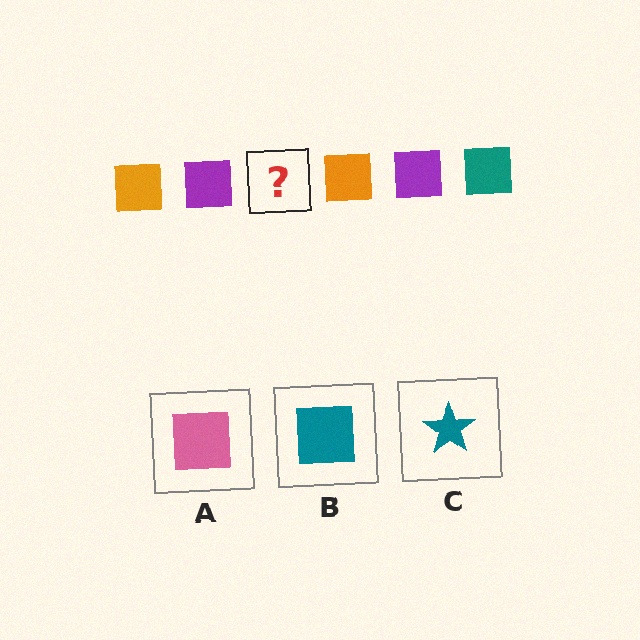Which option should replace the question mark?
Option B.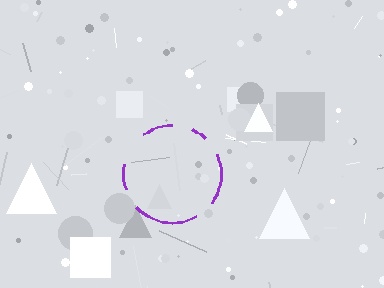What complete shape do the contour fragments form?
The contour fragments form a circle.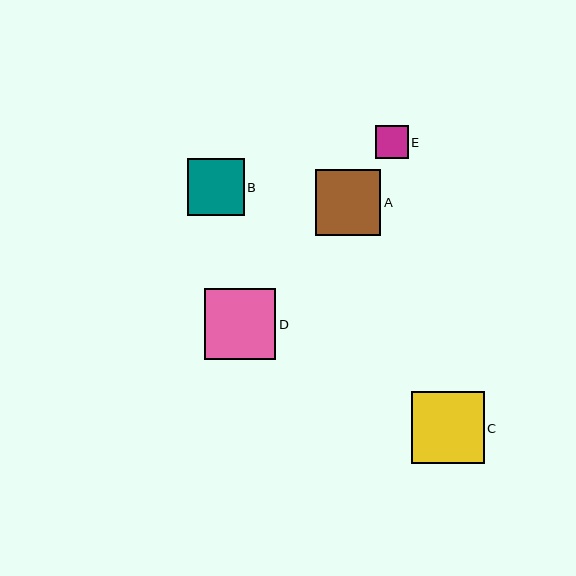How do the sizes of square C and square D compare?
Square C and square D are approximately the same size.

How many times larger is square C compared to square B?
Square C is approximately 1.3 times the size of square B.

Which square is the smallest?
Square E is the smallest with a size of approximately 33 pixels.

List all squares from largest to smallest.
From largest to smallest: C, D, A, B, E.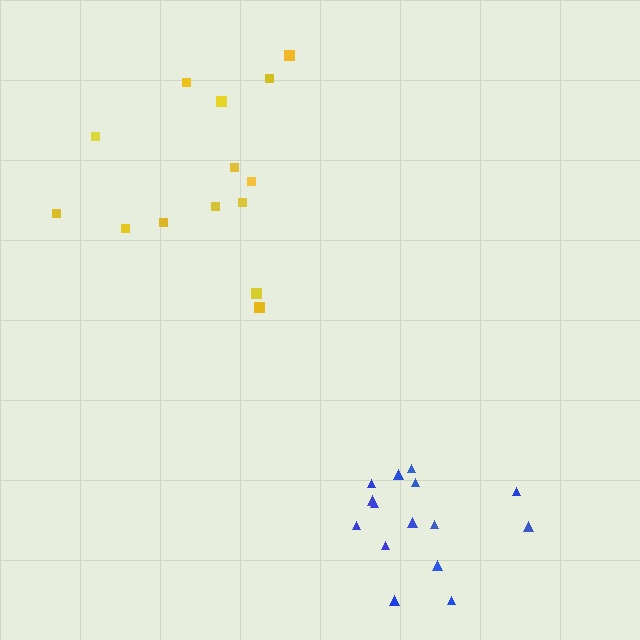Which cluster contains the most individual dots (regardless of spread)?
Blue (15).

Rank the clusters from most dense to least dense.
blue, yellow.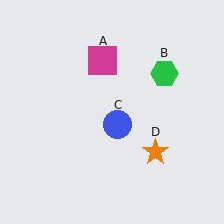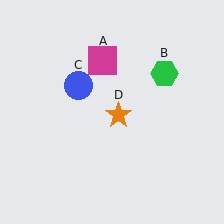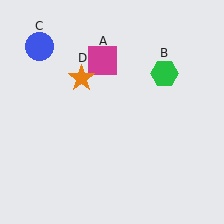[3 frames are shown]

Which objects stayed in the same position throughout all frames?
Magenta square (object A) and green hexagon (object B) remained stationary.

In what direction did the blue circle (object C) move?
The blue circle (object C) moved up and to the left.